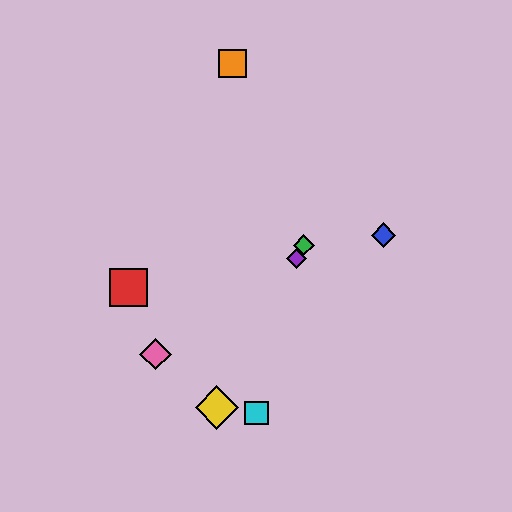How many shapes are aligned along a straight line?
3 shapes (the green diamond, the yellow diamond, the purple diamond) are aligned along a straight line.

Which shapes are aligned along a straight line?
The green diamond, the yellow diamond, the purple diamond are aligned along a straight line.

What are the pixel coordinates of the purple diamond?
The purple diamond is at (297, 259).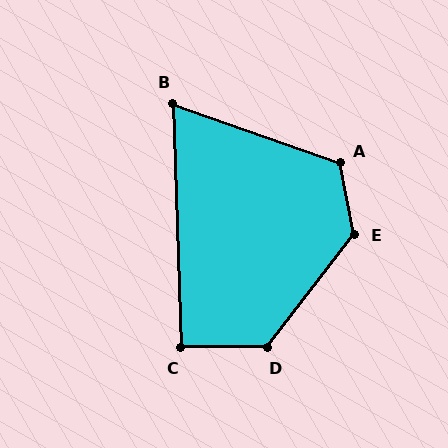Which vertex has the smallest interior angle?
B, at approximately 69 degrees.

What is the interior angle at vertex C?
Approximately 92 degrees (approximately right).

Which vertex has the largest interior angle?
E, at approximately 131 degrees.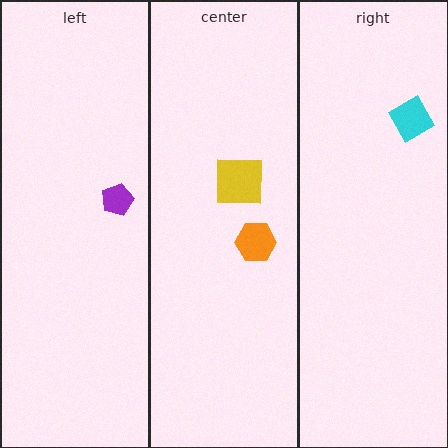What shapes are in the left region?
The purple pentagon.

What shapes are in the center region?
The orange hexagon, the yellow square.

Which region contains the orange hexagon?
The center region.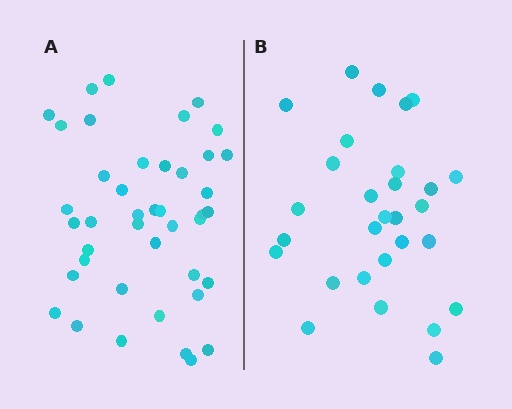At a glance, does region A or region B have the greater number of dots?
Region A (the left region) has more dots.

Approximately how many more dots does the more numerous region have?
Region A has approximately 15 more dots than region B.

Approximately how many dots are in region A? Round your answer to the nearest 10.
About 40 dots. (The exact count is 42, which rounds to 40.)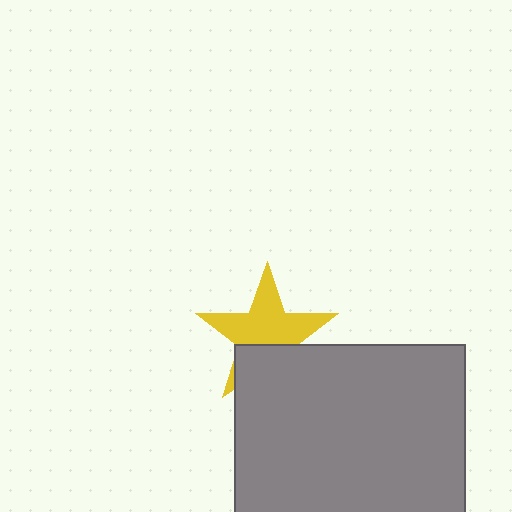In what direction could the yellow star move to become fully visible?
The yellow star could move up. That would shift it out from behind the gray rectangle entirely.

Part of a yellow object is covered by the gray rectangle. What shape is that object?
It is a star.